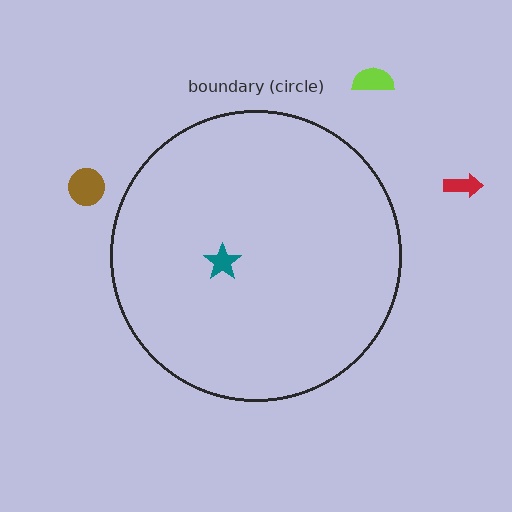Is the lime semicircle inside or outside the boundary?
Outside.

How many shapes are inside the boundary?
1 inside, 3 outside.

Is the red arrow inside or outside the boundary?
Outside.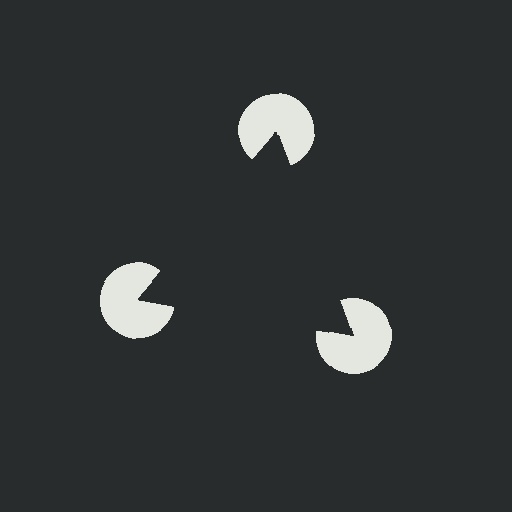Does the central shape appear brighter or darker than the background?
It typically appears slightly darker than the background, even though no actual brightness change is drawn.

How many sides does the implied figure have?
3 sides.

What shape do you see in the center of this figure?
An illusory triangle — its edges are inferred from the aligned wedge cuts in the pac-man discs, not physically drawn.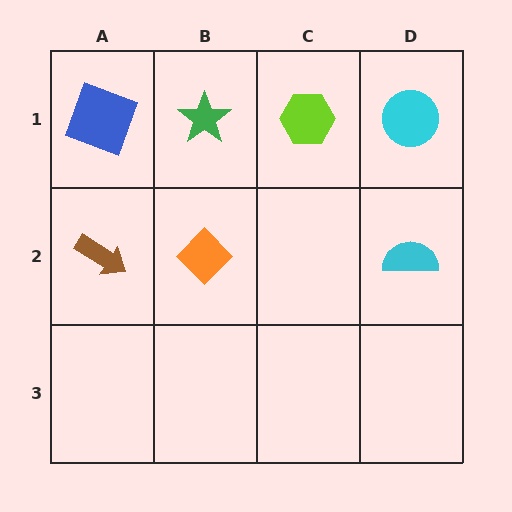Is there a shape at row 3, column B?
No, that cell is empty.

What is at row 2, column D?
A cyan semicircle.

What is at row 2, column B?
An orange diamond.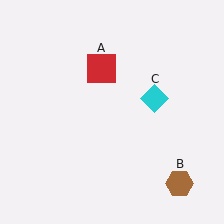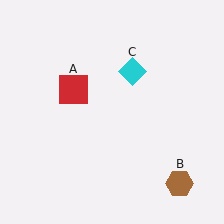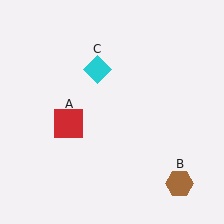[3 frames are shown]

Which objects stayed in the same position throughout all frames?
Brown hexagon (object B) remained stationary.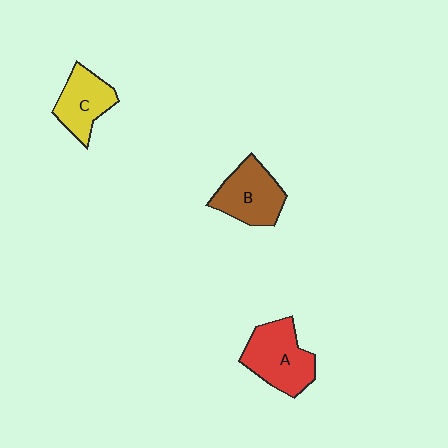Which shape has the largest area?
Shape A (red).